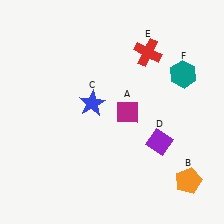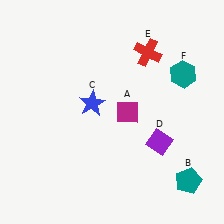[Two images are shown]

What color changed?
The pentagon (B) changed from orange in Image 1 to teal in Image 2.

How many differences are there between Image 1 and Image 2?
There is 1 difference between the two images.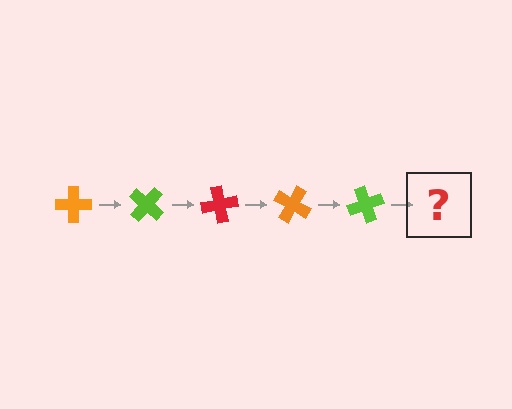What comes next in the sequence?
The next element should be a red cross, rotated 200 degrees from the start.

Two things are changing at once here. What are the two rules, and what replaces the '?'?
The two rules are that it rotates 40 degrees each step and the color cycles through orange, lime, and red. The '?' should be a red cross, rotated 200 degrees from the start.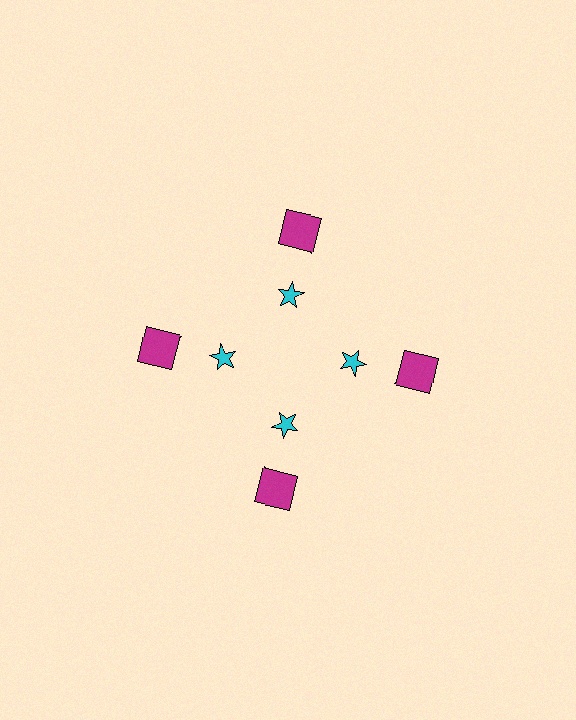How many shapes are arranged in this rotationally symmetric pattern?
There are 8 shapes, arranged in 4 groups of 2.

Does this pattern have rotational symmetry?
Yes, this pattern has 4-fold rotational symmetry. It looks the same after rotating 90 degrees around the center.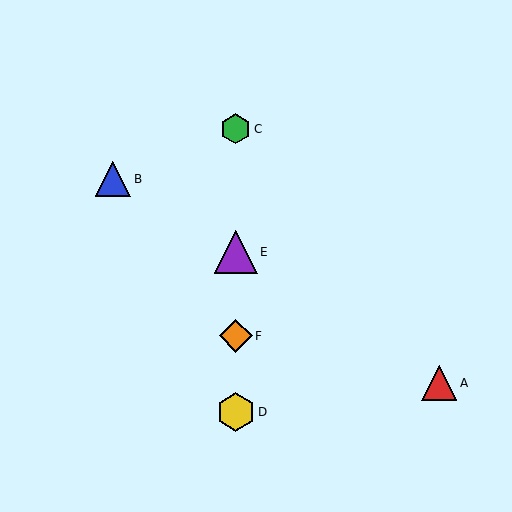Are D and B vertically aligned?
No, D is at x≈236 and B is at x≈113.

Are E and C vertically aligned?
Yes, both are at x≈236.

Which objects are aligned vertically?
Objects C, D, E, F are aligned vertically.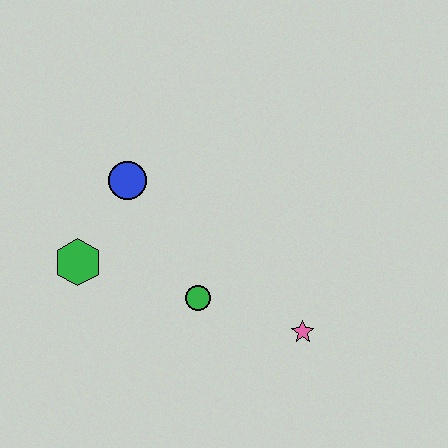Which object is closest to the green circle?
The pink star is closest to the green circle.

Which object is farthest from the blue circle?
The pink star is farthest from the blue circle.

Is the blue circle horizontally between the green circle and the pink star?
No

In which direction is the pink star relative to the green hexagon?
The pink star is to the right of the green hexagon.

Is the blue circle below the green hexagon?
No